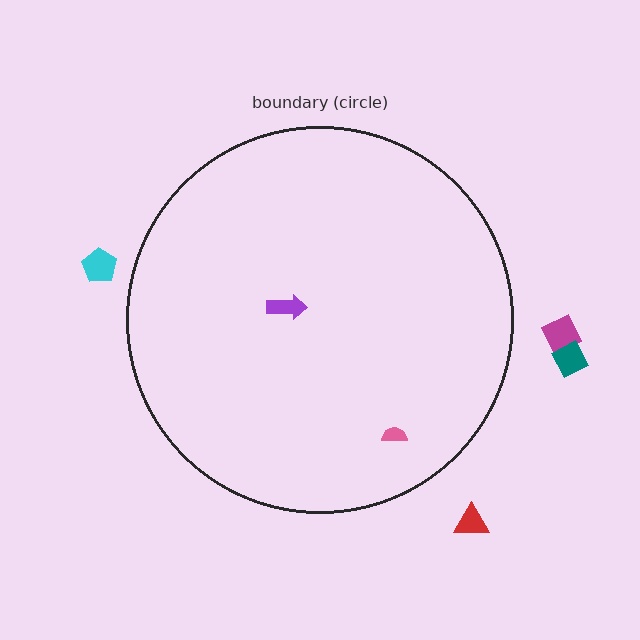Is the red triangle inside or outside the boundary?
Outside.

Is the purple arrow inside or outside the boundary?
Inside.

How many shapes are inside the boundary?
2 inside, 4 outside.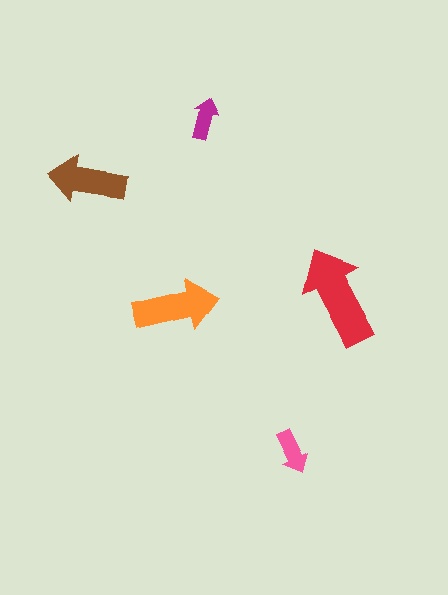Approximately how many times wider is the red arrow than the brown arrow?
About 1.5 times wider.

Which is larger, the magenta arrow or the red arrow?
The red one.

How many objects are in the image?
There are 5 objects in the image.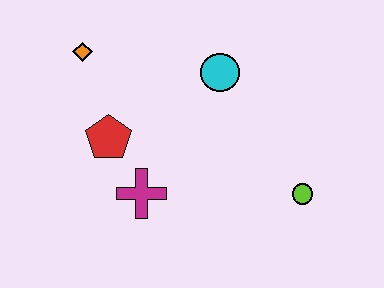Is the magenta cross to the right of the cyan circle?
No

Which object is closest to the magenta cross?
The red pentagon is closest to the magenta cross.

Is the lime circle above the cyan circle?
No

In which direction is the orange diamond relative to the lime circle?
The orange diamond is to the left of the lime circle.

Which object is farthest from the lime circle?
The orange diamond is farthest from the lime circle.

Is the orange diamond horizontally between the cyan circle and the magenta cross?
No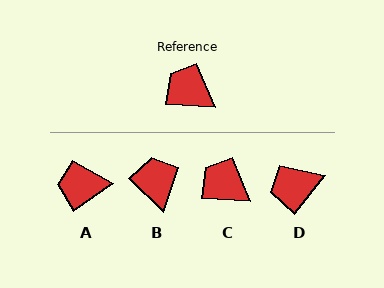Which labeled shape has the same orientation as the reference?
C.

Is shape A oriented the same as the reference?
No, it is off by about 38 degrees.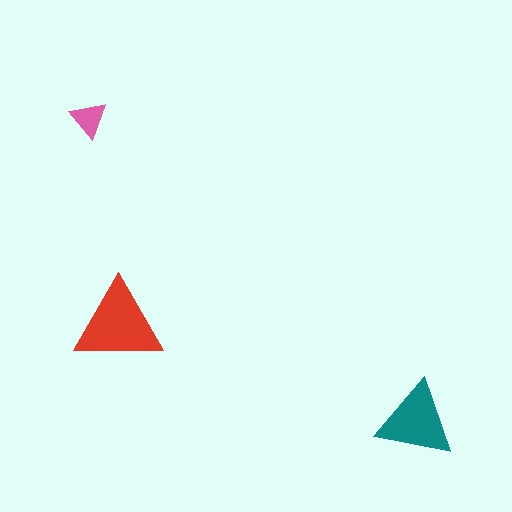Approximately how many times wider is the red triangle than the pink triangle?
About 2.5 times wider.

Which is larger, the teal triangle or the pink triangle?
The teal one.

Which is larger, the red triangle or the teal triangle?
The red one.